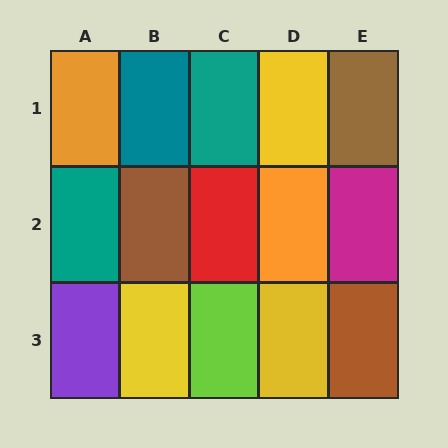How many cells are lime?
1 cell is lime.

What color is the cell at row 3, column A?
Purple.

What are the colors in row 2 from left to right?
Teal, brown, red, orange, magenta.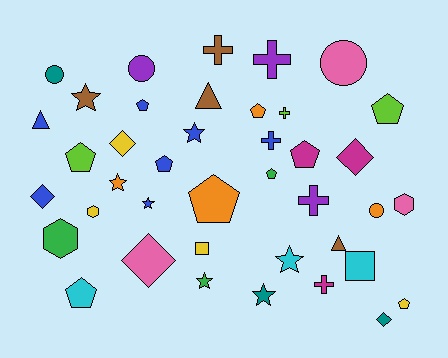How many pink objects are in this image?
There are 3 pink objects.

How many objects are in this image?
There are 40 objects.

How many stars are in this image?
There are 7 stars.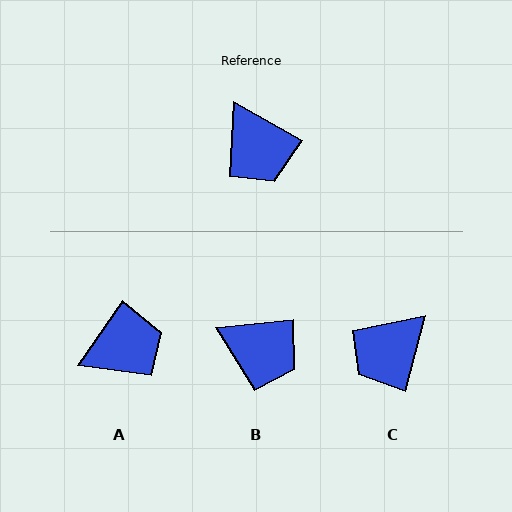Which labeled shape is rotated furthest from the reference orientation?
A, about 85 degrees away.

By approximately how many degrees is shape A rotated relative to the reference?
Approximately 85 degrees counter-clockwise.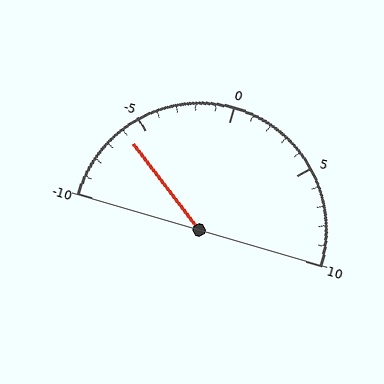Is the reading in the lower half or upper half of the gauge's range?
The reading is in the lower half of the range (-10 to 10).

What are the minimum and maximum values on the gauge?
The gauge ranges from -10 to 10.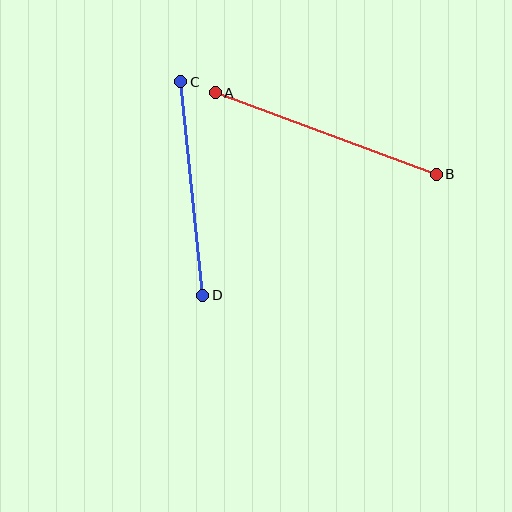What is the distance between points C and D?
The distance is approximately 215 pixels.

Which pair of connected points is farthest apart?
Points A and B are farthest apart.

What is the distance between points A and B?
The distance is approximately 235 pixels.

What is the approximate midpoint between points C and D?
The midpoint is at approximately (192, 188) pixels.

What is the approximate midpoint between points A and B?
The midpoint is at approximately (326, 134) pixels.